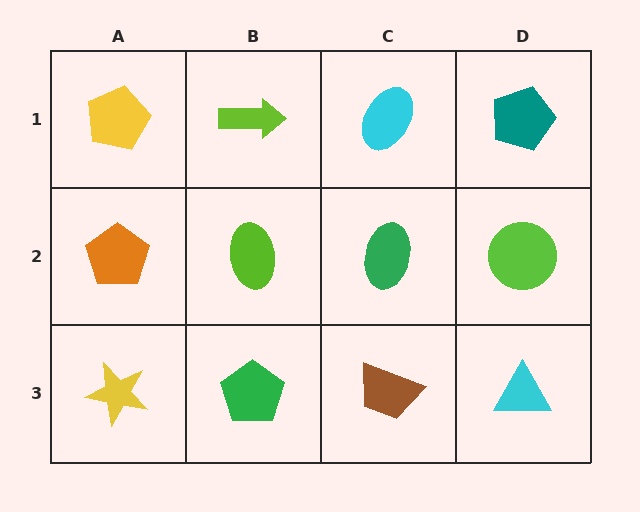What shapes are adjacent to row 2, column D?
A teal pentagon (row 1, column D), a cyan triangle (row 3, column D), a green ellipse (row 2, column C).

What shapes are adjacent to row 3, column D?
A lime circle (row 2, column D), a brown trapezoid (row 3, column C).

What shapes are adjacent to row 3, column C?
A green ellipse (row 2, column C), a green pentagon (row 3, column B), a cyan triangle (row 3, column D).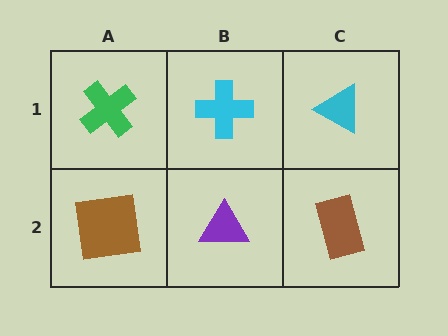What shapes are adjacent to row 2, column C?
A cyan triangle (row 1, column C), a purple triangle (row 2, column B).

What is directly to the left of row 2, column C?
A purple triangle.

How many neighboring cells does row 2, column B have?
3.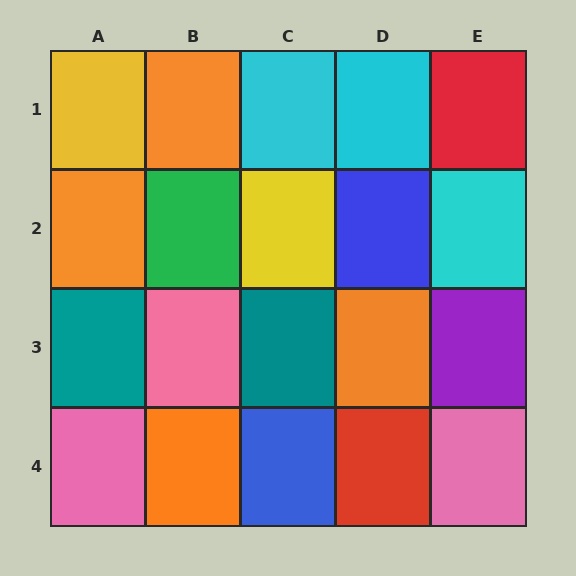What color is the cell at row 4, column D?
Red.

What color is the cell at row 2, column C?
Yellow.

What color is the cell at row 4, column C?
Blue.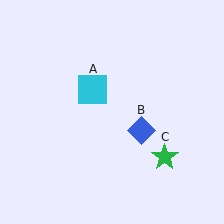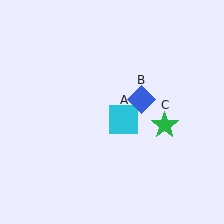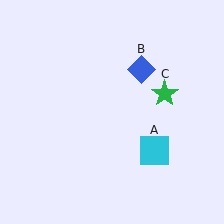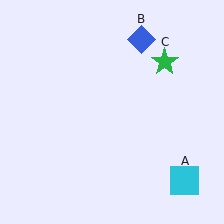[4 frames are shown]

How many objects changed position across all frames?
3 objects changed position: cyan square (object A), blue diamond (object B), green star (object C).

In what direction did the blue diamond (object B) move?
The blue diamond (object B) moved up.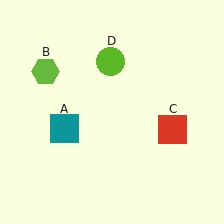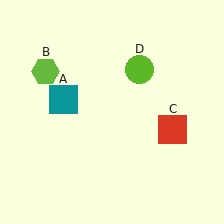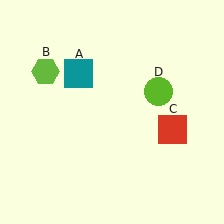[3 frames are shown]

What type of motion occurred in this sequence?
The teal square (object A), lime circle (object D) rotated clockwise around the center of the scene.